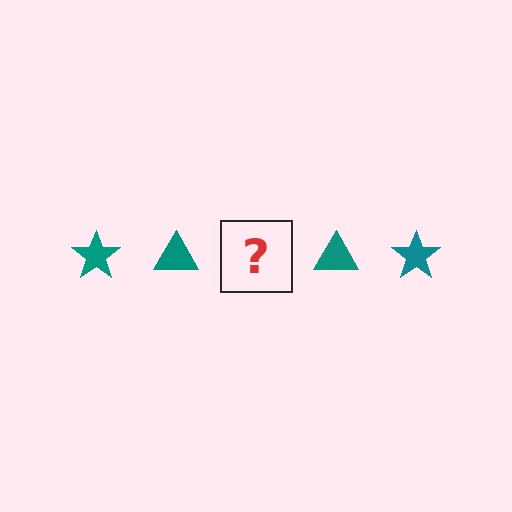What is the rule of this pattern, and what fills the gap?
The rule is that the pattern cycles through star, triangle shapes in teal. The gap should be filled with a teal star.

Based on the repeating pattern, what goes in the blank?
The blank should be a teal star.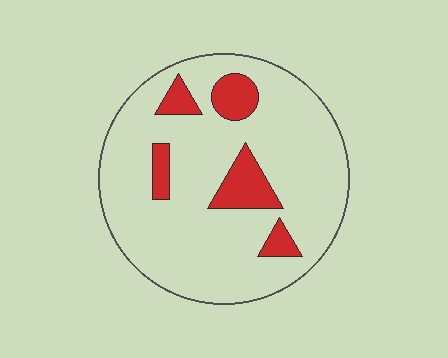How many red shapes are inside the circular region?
5.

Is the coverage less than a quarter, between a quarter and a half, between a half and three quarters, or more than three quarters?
Less than a quarter.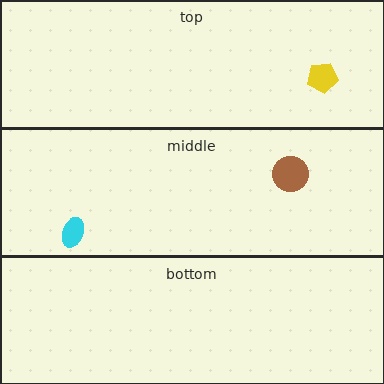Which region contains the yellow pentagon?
The top region.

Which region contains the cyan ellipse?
The middle region.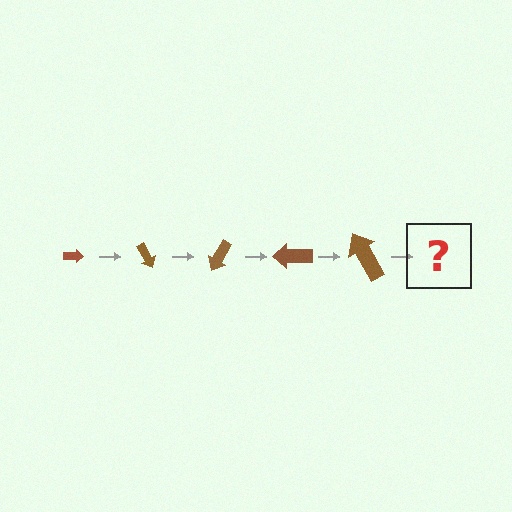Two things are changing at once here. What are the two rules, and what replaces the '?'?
The two rules are that the arrow grows larger each step and it rotates 60 degrees each step. The '?' should be an arrow, larger than the previous one and rotated 300 degrees from the start.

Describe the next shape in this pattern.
It should be an arrow, larger than the previous one and rotated 300 degrees from the start.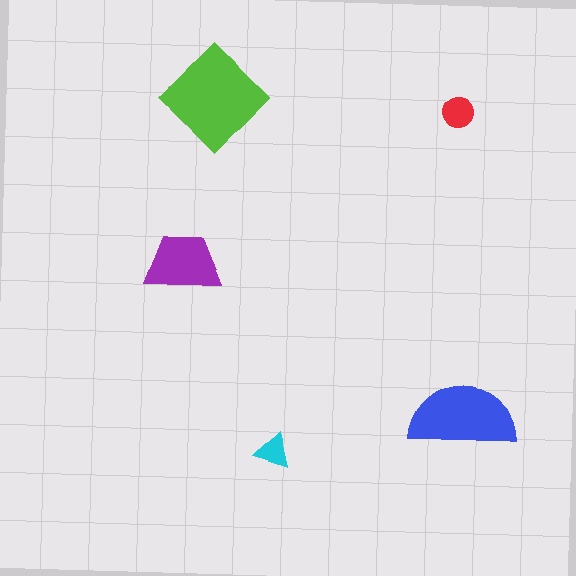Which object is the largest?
The lime diamond.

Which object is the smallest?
The cyan triangle.